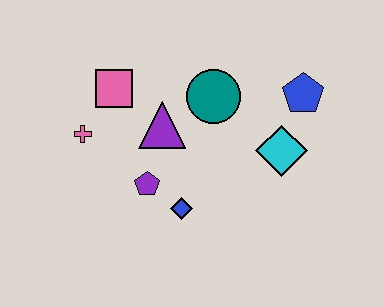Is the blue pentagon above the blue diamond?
Yes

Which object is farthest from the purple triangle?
The blue pentagon is farthest from the purple triangle.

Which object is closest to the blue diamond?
The purple pentagon is closest to the blue diamond.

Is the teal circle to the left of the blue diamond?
No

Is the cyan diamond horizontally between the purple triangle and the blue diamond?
No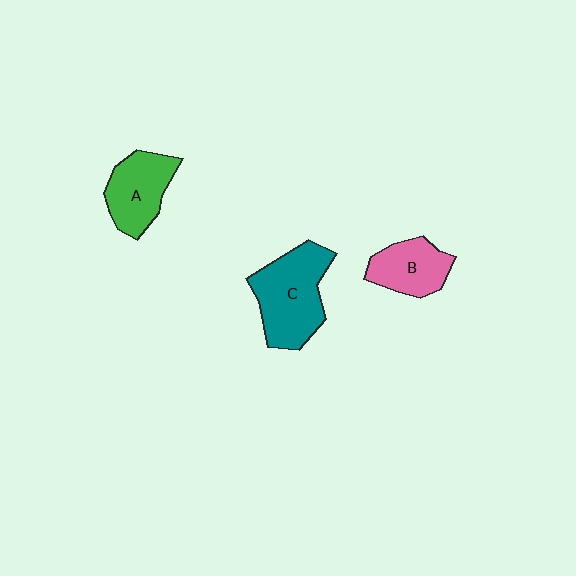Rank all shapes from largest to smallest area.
From largest to smallest: C (teal), A (green), B (pink).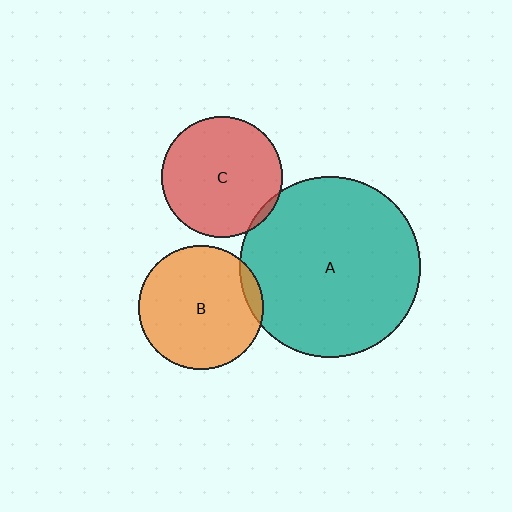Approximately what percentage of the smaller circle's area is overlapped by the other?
Approximately 5%.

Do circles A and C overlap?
Yes.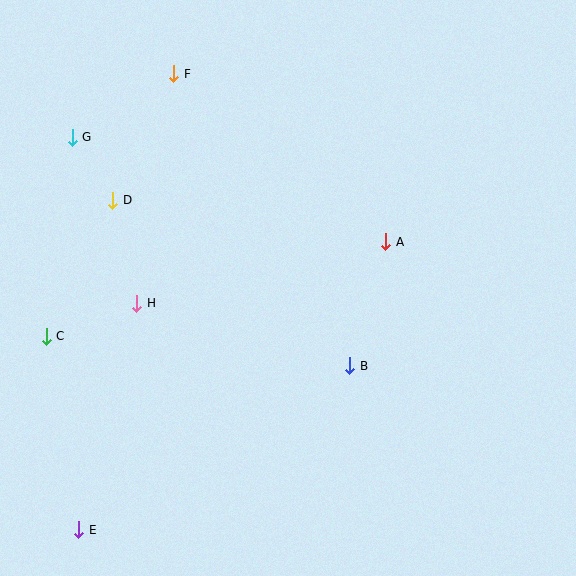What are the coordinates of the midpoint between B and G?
The midpoint between B and G is at (211, 251).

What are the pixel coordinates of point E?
Point E is at (79, 530).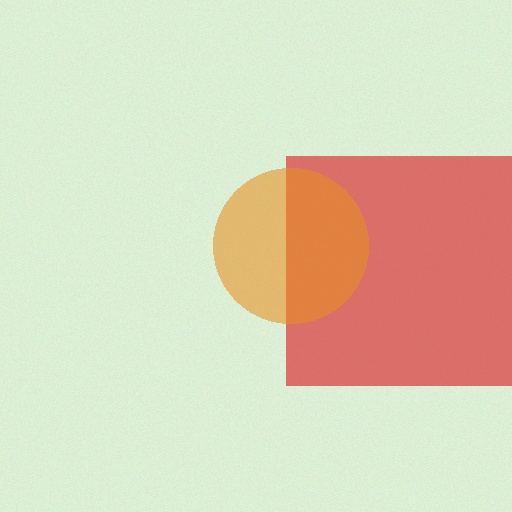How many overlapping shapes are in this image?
There are 2 overlapping shapes in the image.